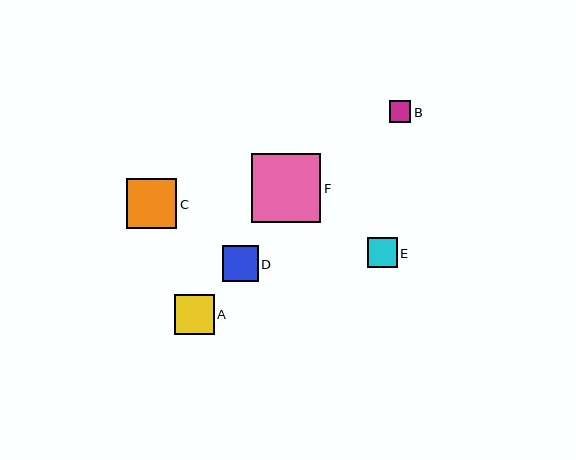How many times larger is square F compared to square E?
Square F is approximately 2.3 times the size of square E.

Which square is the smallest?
Square B is the smallest with a size of approximately 22 pixels.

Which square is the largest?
Square F is the largest with a size of approximately 70 pixels.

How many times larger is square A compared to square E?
Square A is approximately 1.3 times the size of square E.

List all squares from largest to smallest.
From largest to smallest: F, C, A, D, E, B.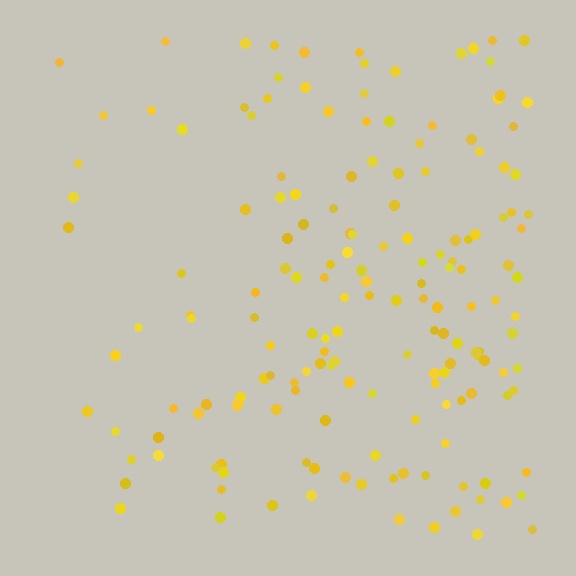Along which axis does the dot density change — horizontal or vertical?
Horizontal.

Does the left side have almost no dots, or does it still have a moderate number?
Still a moderate number, just noticeably fewer than the right.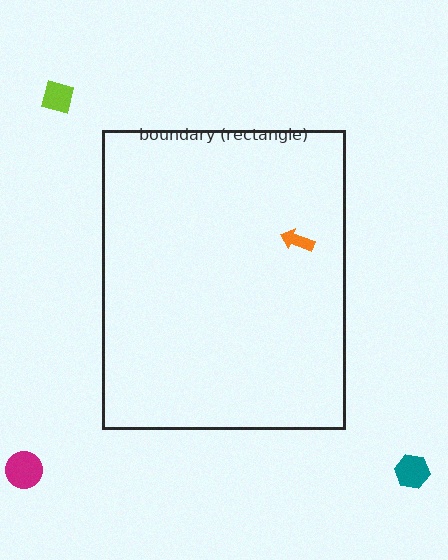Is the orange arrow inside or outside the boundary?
Inside.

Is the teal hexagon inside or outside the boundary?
Outside.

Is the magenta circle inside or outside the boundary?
Outside.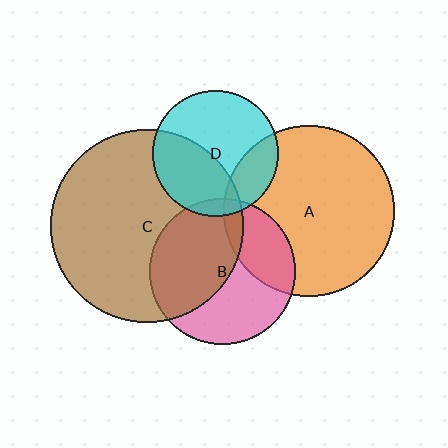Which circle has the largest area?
Circle C (brown).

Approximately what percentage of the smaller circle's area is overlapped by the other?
Approximately 50%.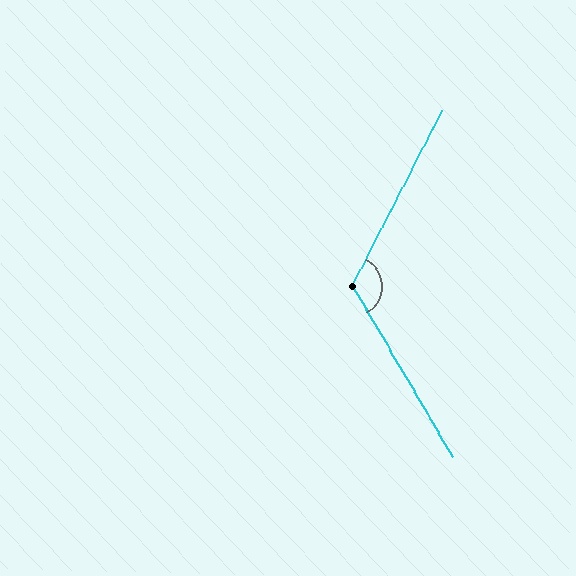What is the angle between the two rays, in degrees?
Approximately 122 degrees.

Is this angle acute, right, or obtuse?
It is obtuse.